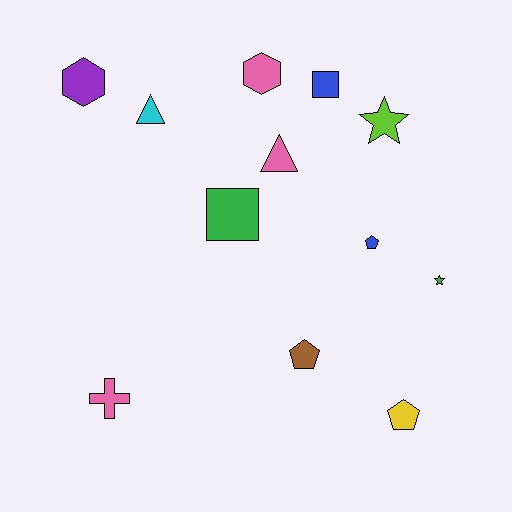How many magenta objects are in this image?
There are no magenta objects.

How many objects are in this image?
There are 12 objects.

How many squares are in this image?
There are 2 squares.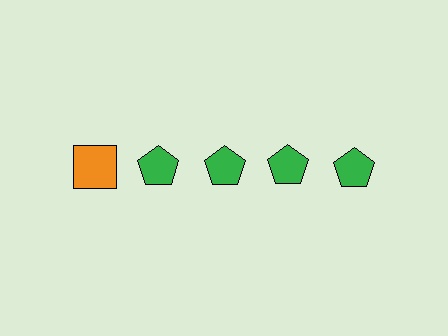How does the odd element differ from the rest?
It differs in both color (orange instead of green) and shape (square instead of pentagon).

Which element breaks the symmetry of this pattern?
The orange square in the top row, leftmost column breaks the symmetry. All other shapes are green pentagons.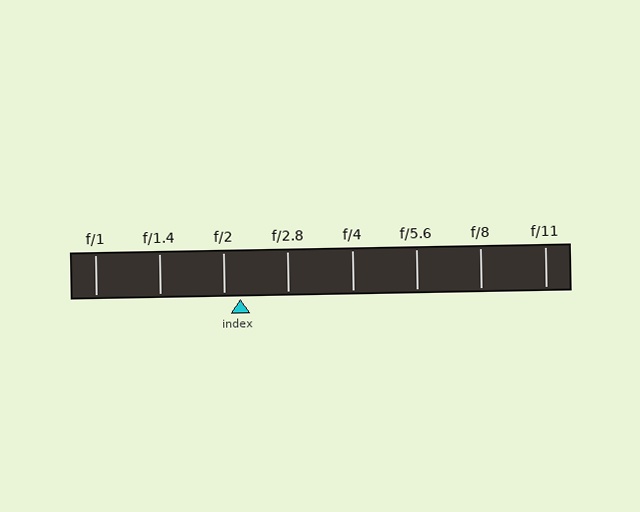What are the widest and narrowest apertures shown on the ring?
The widest aperture shown is f/1 and the narrowest is f/11.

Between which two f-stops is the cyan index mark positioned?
The index mark is between f/2 and f/2.8.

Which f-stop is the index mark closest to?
The index mark is closest to f/2.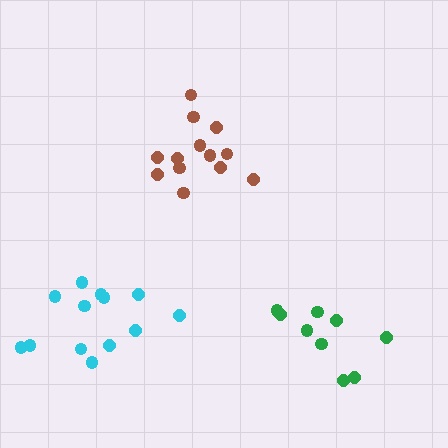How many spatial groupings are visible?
There are 3 spatial groupings.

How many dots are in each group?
Group 1: 13 dots, Group 2: 9 dots, Group 3: 13 dots (35 total).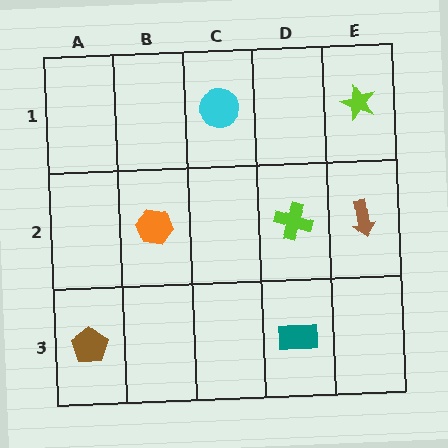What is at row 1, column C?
A cyan circle.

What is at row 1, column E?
A lime star.